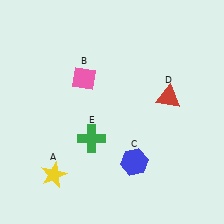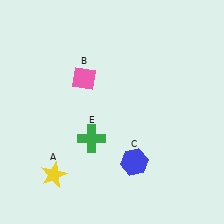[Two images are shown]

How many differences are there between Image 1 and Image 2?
There is 1 difference between the two images.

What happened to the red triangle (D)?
The red triangle (D) was removed in Image 2. It was in the top-right area of Image 1.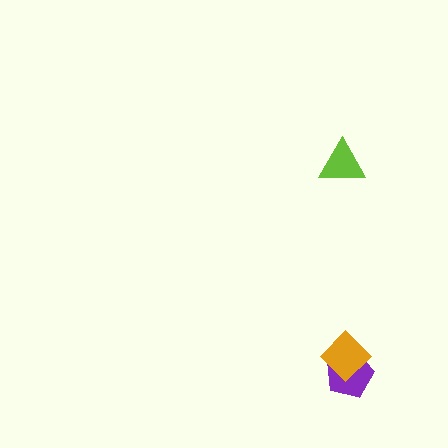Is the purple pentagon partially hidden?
Yes, it is partially covered by another shape.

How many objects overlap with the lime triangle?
0 objects overlap with the lime triangle.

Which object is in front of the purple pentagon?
The orange diamond is in front of the purple pentagon.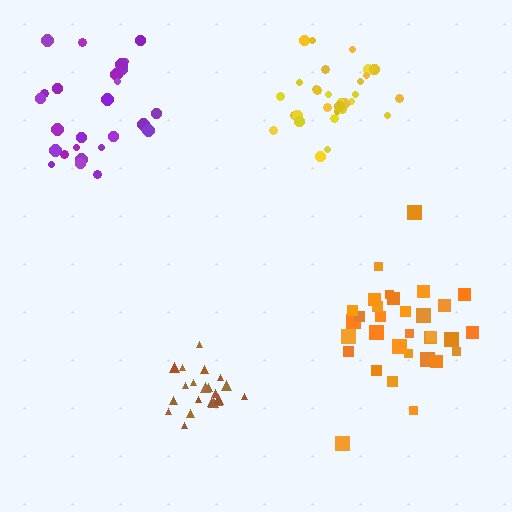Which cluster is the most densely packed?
Brown.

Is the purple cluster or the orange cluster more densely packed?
Purple.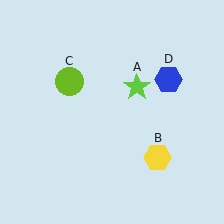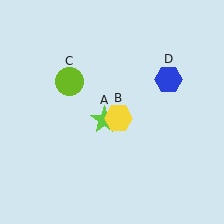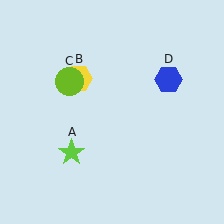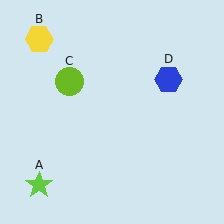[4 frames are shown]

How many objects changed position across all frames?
2 objects changed position: lime star (object A), yellow hexagon (object B).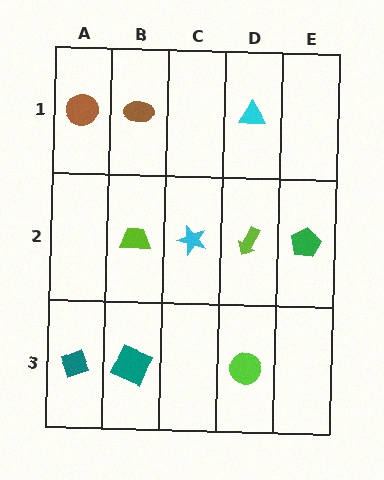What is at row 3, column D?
A lime circle.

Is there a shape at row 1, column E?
No, that cell is empty.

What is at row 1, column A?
A brown circle.